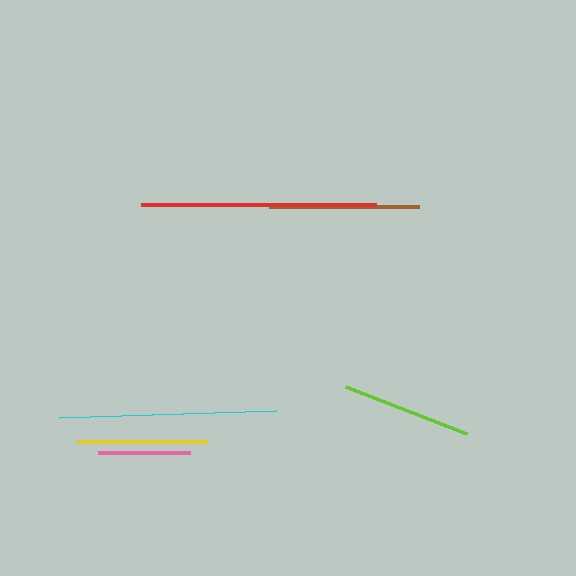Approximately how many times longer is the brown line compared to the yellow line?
The brown line is approximately 1.1 times the length of the yellow line.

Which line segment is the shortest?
The pink line is the shortest at approximately 92 pixels.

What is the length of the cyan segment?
The cyan segment is approximately 218 pixels long.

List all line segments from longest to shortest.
From longest to shortest: red, cyan, brown, yellow, lime, pink.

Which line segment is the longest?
The red line is the longest at approximately 235 pixels.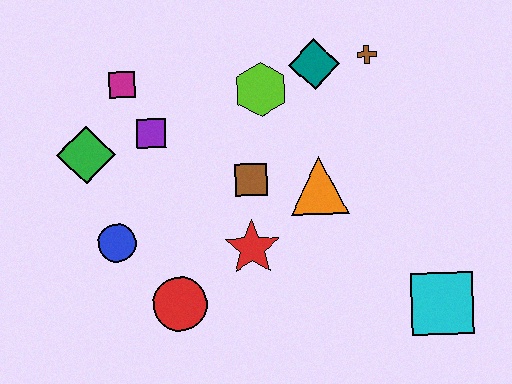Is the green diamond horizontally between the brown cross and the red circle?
No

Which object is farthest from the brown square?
The cyan square is farthest from the brown square.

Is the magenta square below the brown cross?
Yes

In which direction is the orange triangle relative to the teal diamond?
The orange triangle is below the teal diamond.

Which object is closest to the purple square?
The magenta square is closest to the purple square.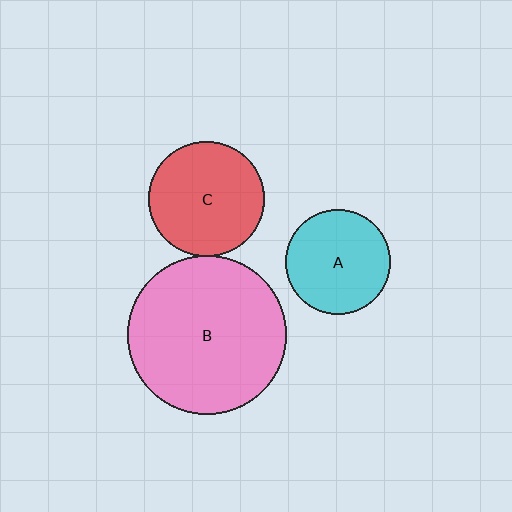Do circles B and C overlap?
Yes.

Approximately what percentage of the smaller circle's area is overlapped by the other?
Approximately 5%.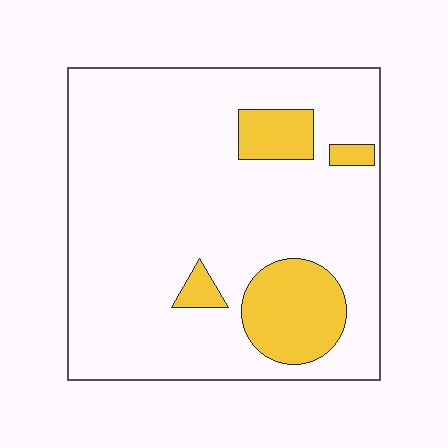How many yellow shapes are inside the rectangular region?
4.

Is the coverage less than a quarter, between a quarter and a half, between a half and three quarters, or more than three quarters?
Less than a quarter.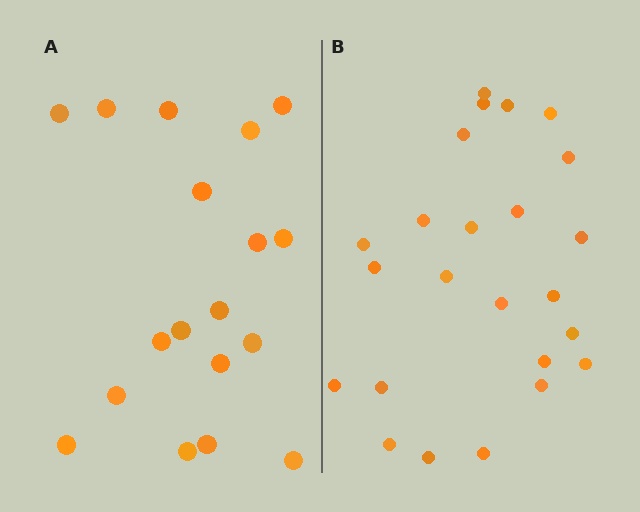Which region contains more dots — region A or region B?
Region B (the right region) has more dots.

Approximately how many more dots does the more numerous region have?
Region B has about 6 more dots than region A.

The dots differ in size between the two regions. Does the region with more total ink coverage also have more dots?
No. Region A has more total ink coverage because its dots are larger, but region B actually contains more individual dots. Total area can be misleading — the number of items is what matters here.